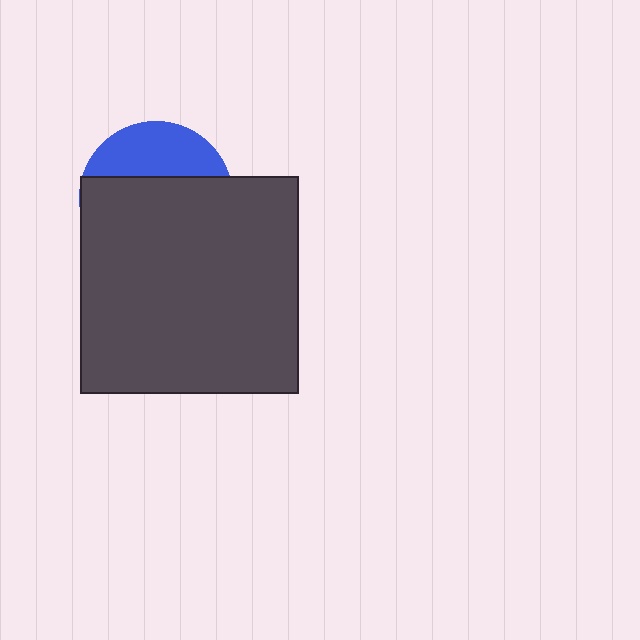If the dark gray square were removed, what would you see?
You would see the complete blue circle.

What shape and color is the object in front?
The object in front is a dark gray square.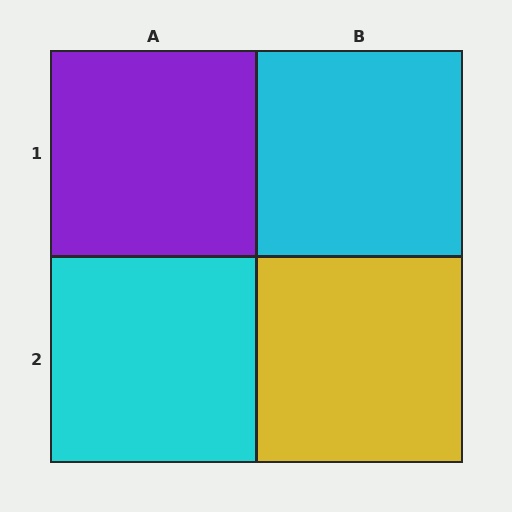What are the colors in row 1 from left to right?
Purple, cyan.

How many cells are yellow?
1 cell is yellow.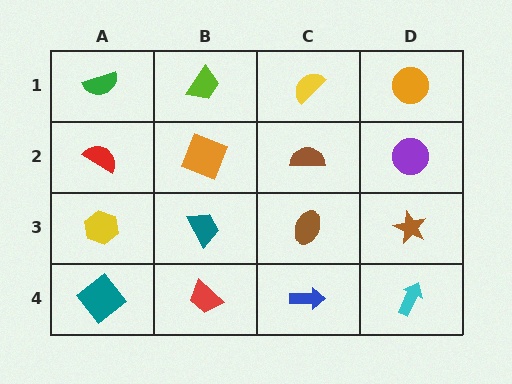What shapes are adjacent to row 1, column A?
A red semicircle (row 2, column A), a lime trapezoid (row 1, column B).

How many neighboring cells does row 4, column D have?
2.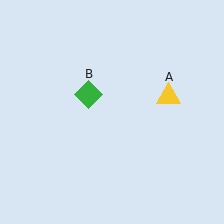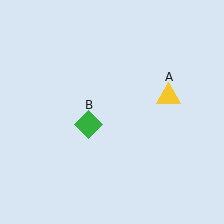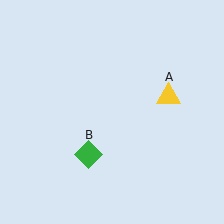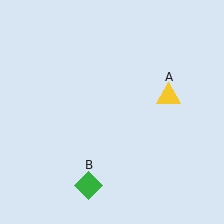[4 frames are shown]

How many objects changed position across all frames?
1 object changed position: green diamond (object B).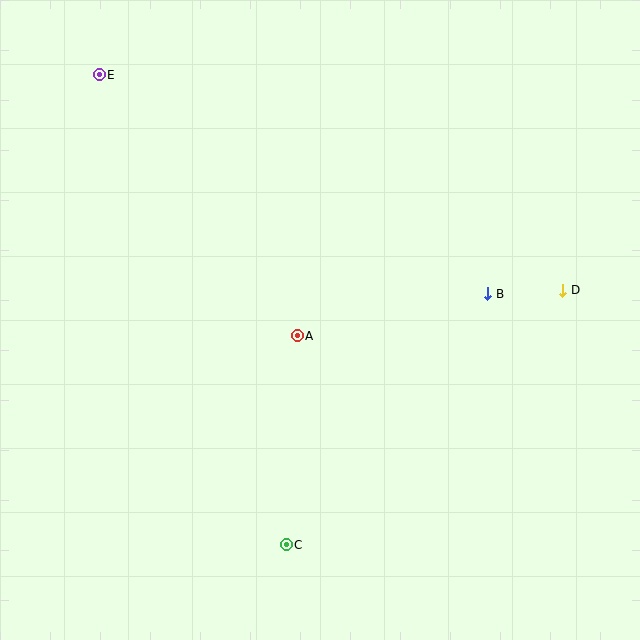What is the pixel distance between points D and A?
The distance between D and A is 270 pixels.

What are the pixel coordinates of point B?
Point B is at (488, 294).